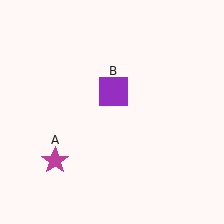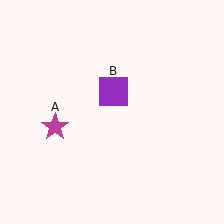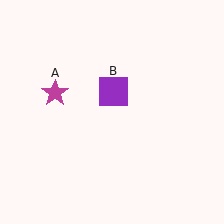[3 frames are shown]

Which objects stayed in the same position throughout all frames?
Purple square (object B) remained stationary.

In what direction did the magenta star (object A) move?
The magenta star (object A) moved up.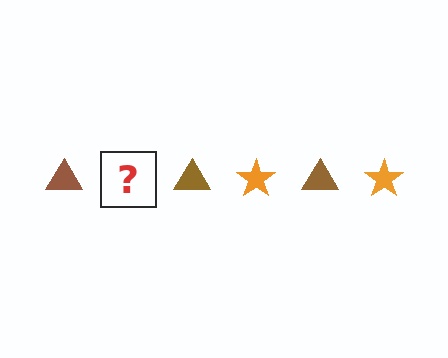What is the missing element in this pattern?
The missing element is an orange star.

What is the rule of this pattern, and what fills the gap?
The rule is that the pattern alternates between brown triangle and orange star. The gap should be filled with an orange star.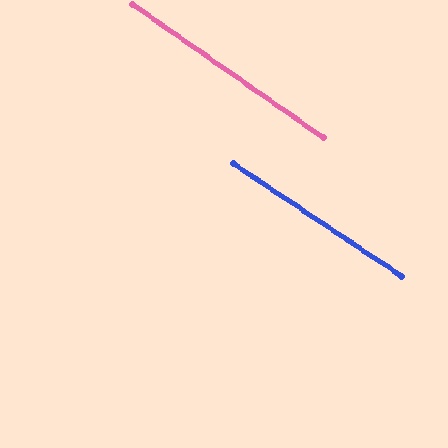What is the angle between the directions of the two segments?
Approximately 1 degree.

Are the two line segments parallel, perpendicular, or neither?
Parallel — their directions differ by only 1.5°.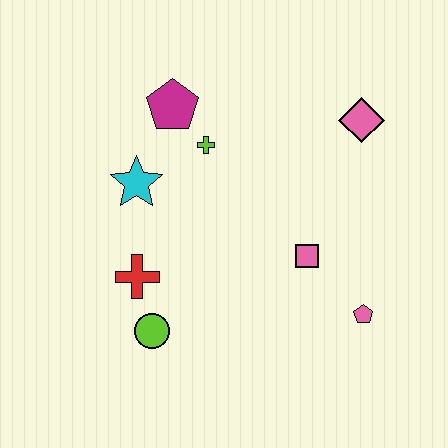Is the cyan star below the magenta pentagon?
Yes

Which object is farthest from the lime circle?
The pink diamond is farthest from the lime circle.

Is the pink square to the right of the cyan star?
Yes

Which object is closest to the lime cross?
The magenta pentagon is closest to the lime cross.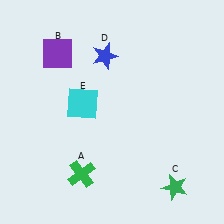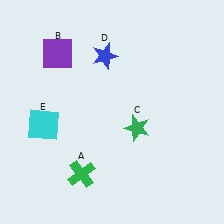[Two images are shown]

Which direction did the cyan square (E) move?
The cyan square (E) moved left.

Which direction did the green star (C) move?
The green star (C) moved up.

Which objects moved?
The objects that moved are: the green star (C), the cyan square (E).